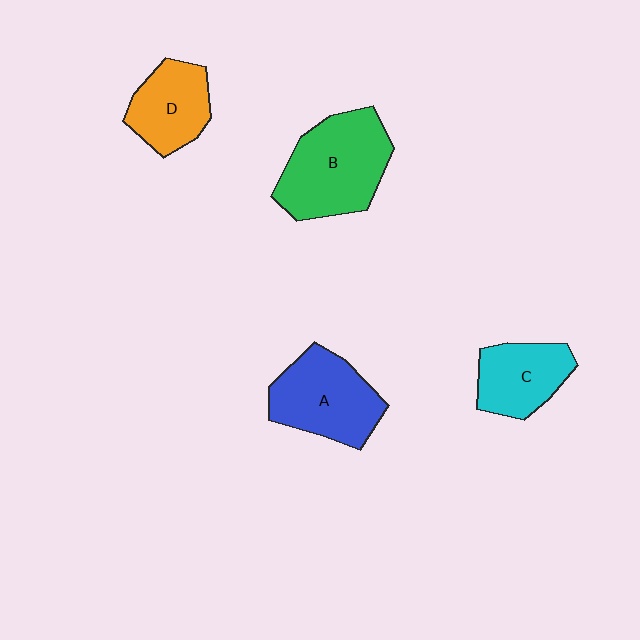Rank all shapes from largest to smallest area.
From largest to smallest: B (green), A (blue), C (cyan), D (orange).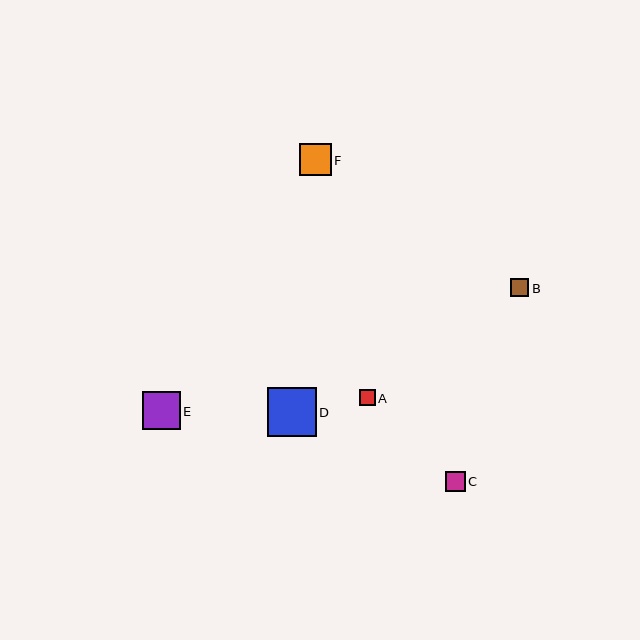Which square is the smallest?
Square A is the smallest with a size of approximately 16 pixels.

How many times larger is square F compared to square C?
Square F is approximately 1.6 times the size of square C.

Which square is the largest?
Square D is the largest with a size of approximately 49 pixels.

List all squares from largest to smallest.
From largest to smallest: D, E, F, C, B, A.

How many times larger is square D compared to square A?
Square D is approximately 3.1 times the size of square A.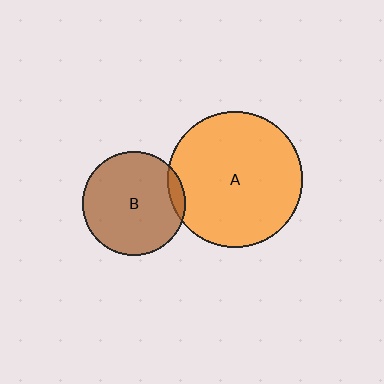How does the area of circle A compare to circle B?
Approximately 1.7 times.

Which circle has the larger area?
Circle A (orange).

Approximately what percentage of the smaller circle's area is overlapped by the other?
Approximately 5%.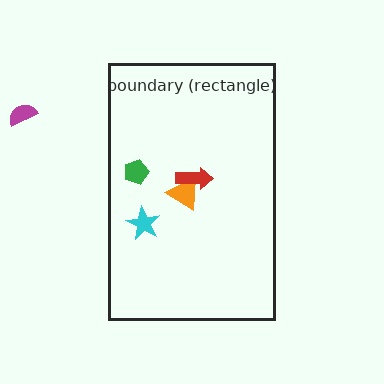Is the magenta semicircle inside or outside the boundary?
Outside.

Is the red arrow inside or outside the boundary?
Inside.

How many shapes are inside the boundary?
4 inside, 1 outside.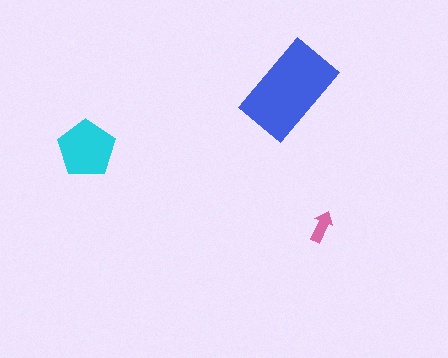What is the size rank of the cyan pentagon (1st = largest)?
2nd.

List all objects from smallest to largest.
The pink arrow, the cyan pentagon, the blue rectangle.